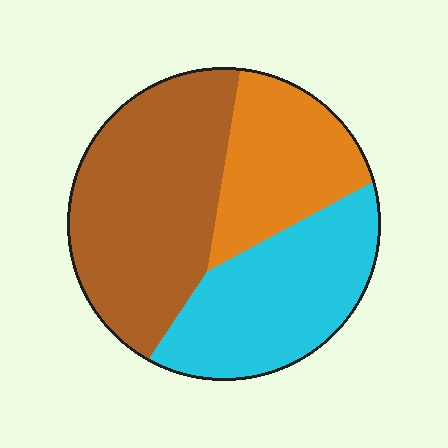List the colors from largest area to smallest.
From largest to smallest: brown, cyan, orange.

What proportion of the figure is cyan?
Cyan covers 33% of the figure.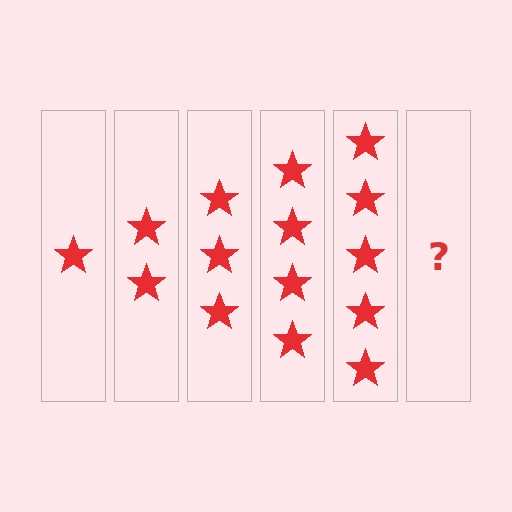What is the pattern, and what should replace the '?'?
The pattern is that each step adds one more star. The '?' should be 6 stars.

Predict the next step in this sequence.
The next step is 6 stars.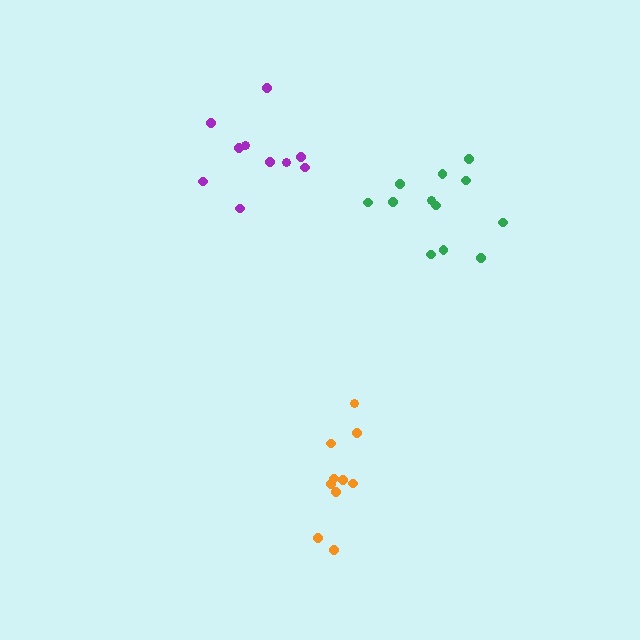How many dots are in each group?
Group 1: 10 dots, Group 2: 10 dots, Group 3: 12 dots (32 total).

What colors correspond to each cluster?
The clusters are colored: purple, orange, green.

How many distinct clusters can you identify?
There are 3 distinct clusters.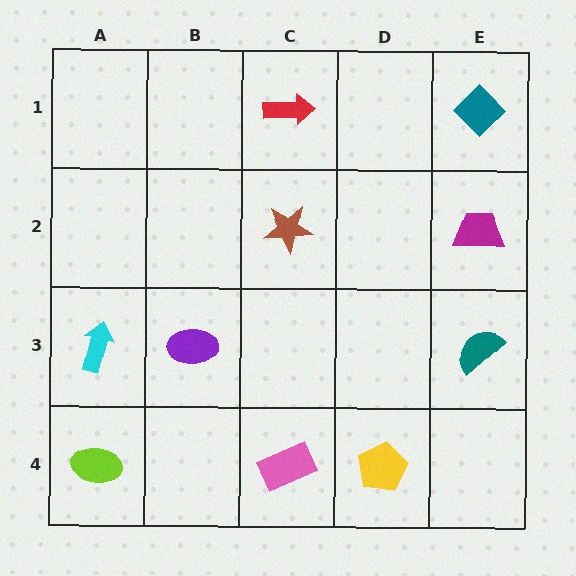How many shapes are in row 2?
2 shapes.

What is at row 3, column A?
A cyan arrow.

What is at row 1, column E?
A teal diamond.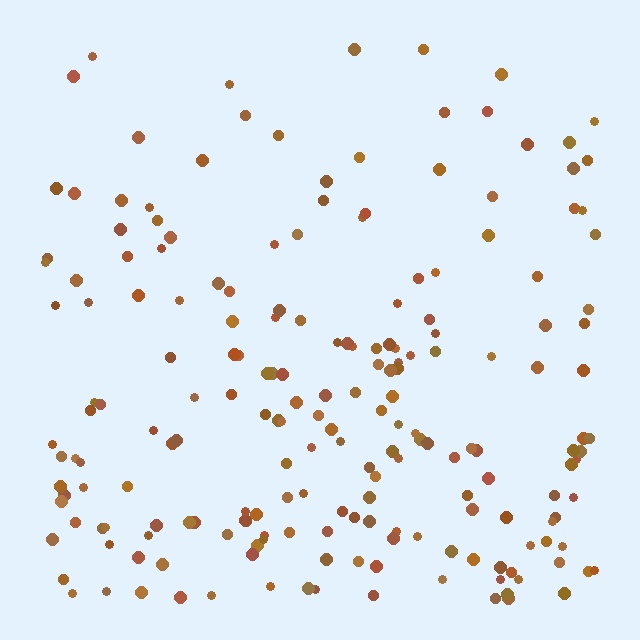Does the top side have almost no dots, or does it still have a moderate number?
Still a moderate number, just noticeably fewer than the bottom.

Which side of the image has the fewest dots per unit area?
The top.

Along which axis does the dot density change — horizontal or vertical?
Vertical.